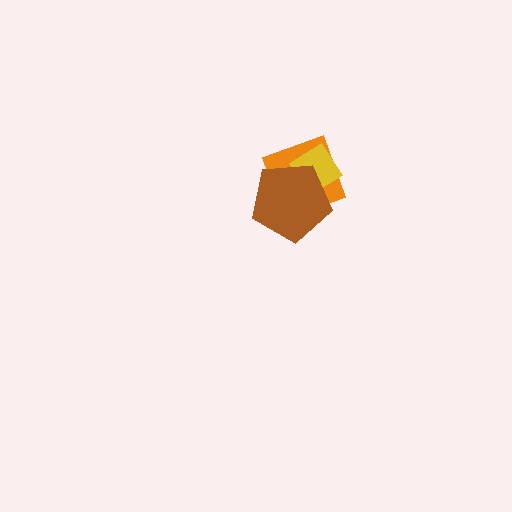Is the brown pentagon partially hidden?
No, no other shape covers it.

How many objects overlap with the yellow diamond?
2 objects overlap with the yellow diamond.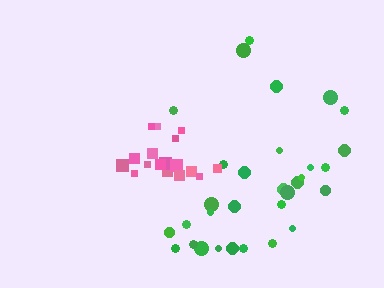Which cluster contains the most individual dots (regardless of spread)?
Green (31).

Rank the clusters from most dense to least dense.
pink, green.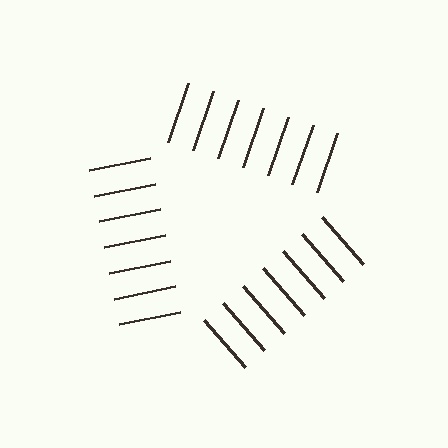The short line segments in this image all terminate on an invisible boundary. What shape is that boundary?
An illusory triangle — the line segments terminate on its edges but no continuous stroke is drawn.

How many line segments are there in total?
21 — 7 along each of the 3 edges.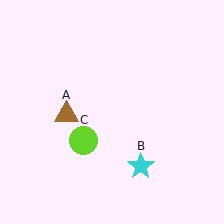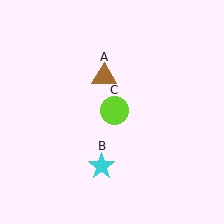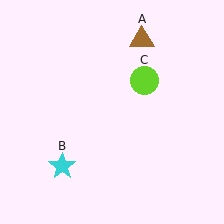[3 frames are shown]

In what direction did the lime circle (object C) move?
The lime circle (object C) moved up and to the right.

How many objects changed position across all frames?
3 objects changed position: brown triangle (object A), cyan star (object B), lime circle (object C).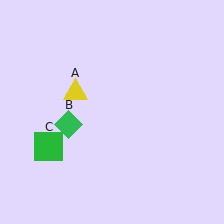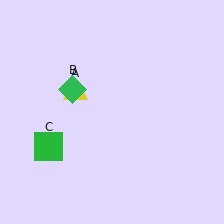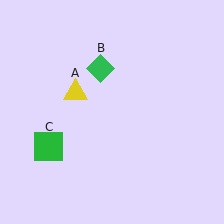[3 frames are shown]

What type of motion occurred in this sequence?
The green diamond (object B) rotated clockwise around the center of the scene.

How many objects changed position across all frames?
1 object changed position: green diamond (object B).